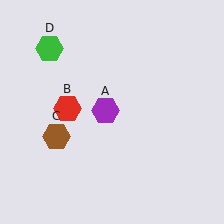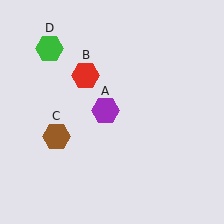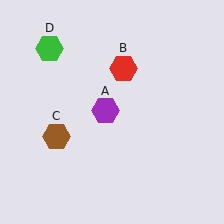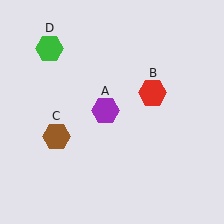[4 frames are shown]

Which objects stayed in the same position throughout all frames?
Purple hexagon (object A) and brown hexagon (object C) and green hexagon (object D) remained stationary.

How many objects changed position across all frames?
1 object changed position: red hexagon (object B).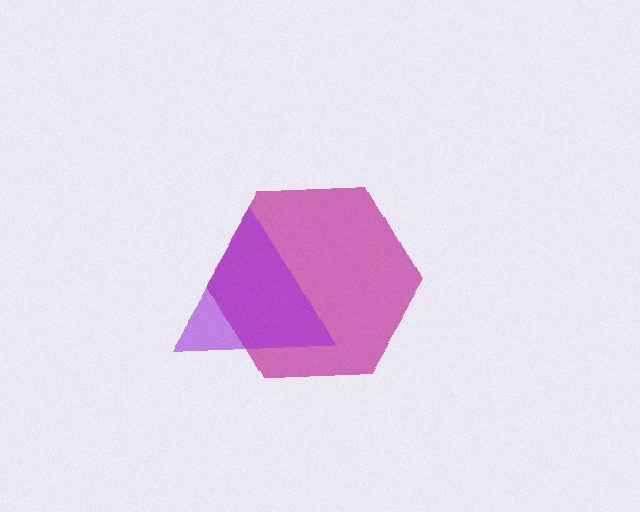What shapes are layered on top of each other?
The layered shapes are: a magenta hexagon, a purple triangle.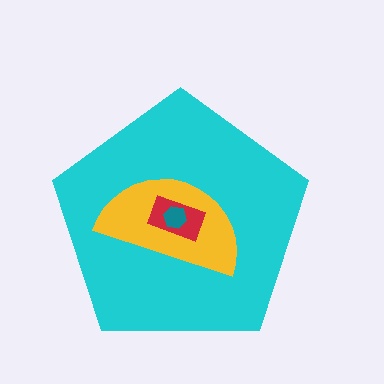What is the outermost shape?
The cyan pentagon.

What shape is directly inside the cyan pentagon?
The yellow semicircle.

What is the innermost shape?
The teal hexagon.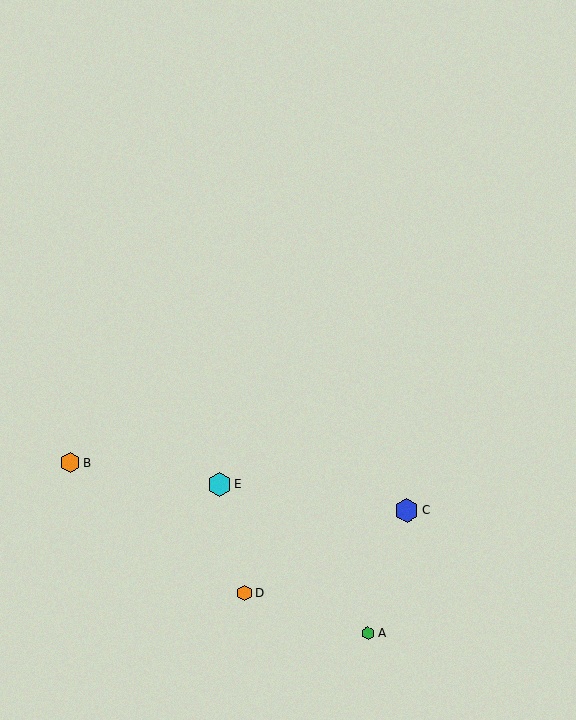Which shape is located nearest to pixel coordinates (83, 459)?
The orange hexagon (labeled B) at (70, 463) is nearest to that location.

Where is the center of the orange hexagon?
The center of the orange hexagon is at (70, 463).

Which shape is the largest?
The cyan hexagon (labeled E) is the largest.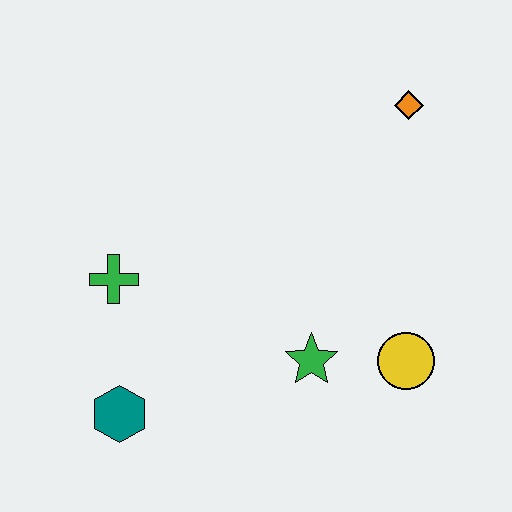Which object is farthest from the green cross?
The orange diamond is farthest from the green cross.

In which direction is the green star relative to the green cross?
The green star is to the right of the green cross.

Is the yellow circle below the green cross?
Yes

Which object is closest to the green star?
The yellow circle is closest to the green star.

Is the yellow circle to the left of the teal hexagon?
No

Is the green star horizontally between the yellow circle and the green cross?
Yes